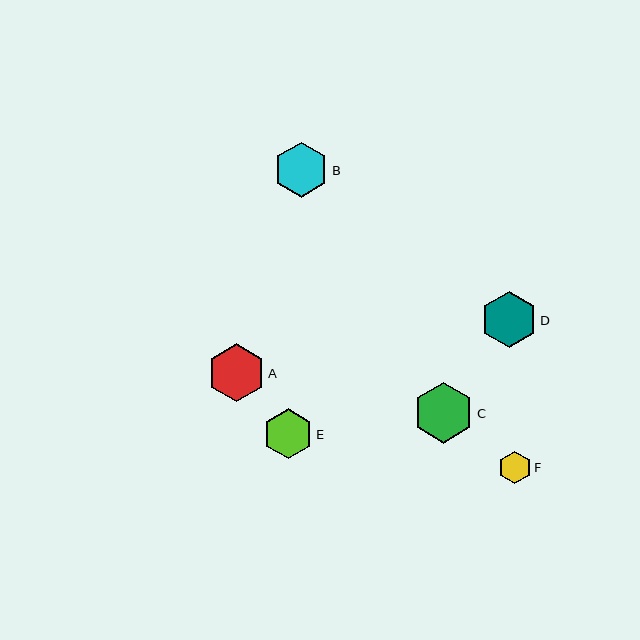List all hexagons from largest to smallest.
From largest to smallest: C, A, D, B, E, F.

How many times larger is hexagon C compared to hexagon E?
Hexagon C is approximately 1.2 times the size of hexagon E.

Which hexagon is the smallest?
Hexagon F is the smallest with a size of approximately 33 pixels.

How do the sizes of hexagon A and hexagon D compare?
Hexagon A and hexagon D are approximately the same size.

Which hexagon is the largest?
Hexagon C is the largest with a size of approximately 61 pixels.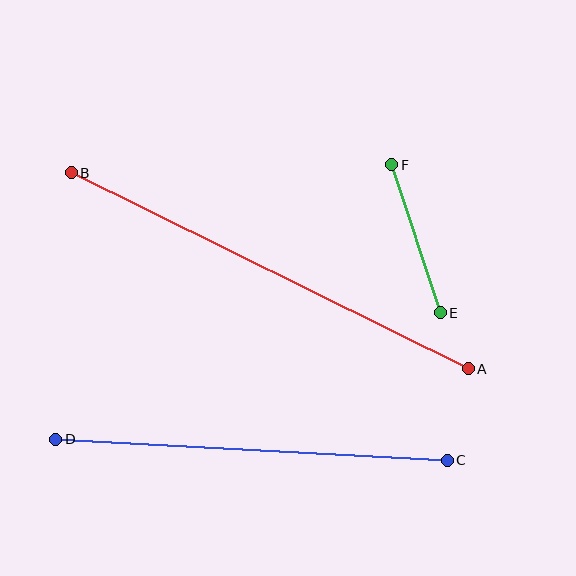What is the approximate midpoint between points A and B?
The midpoint is at approximately (270, 271) pixels.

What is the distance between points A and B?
The distance is approximately 442 pixels.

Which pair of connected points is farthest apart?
Points A and B are farthest apart.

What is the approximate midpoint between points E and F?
The midpoint is at approximately (416, 239) pixels.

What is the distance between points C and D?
The distance is approximately 392 pixels.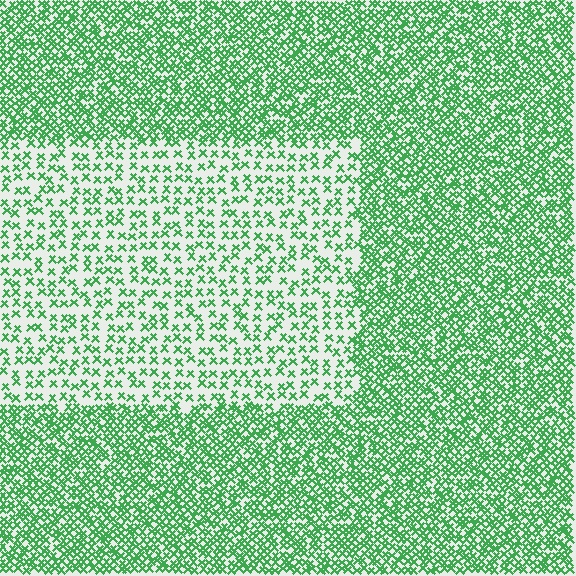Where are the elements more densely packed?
The elements are more densely packed outside the rectangle boundary.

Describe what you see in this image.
The image contains small green elements arranged at two different densities. A rectangle-shaped region is visible where the elements are less densely packed than the surrounding area.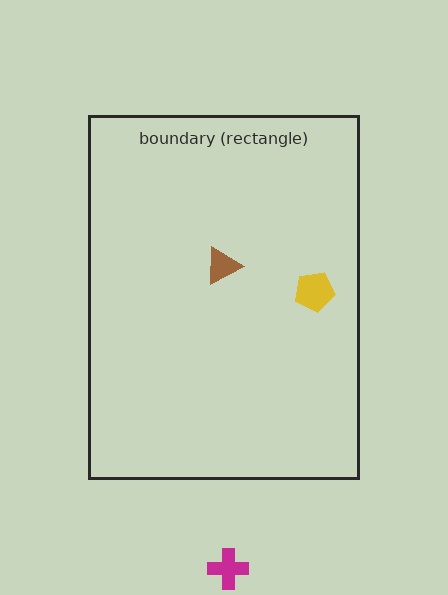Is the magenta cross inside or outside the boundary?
Outside.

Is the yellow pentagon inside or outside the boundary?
Inside.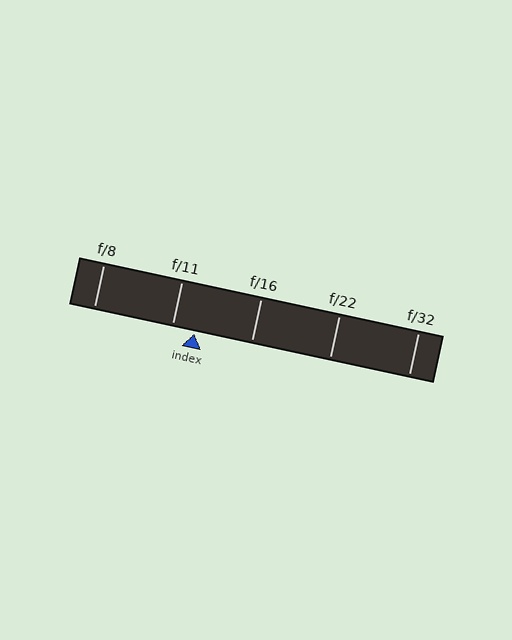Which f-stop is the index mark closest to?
The index mark is closest to f/11.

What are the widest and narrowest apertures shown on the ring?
The widest aperture shown is f/8 and the narrowest is f/32.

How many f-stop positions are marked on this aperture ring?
There are 5 f-stop positions marked.